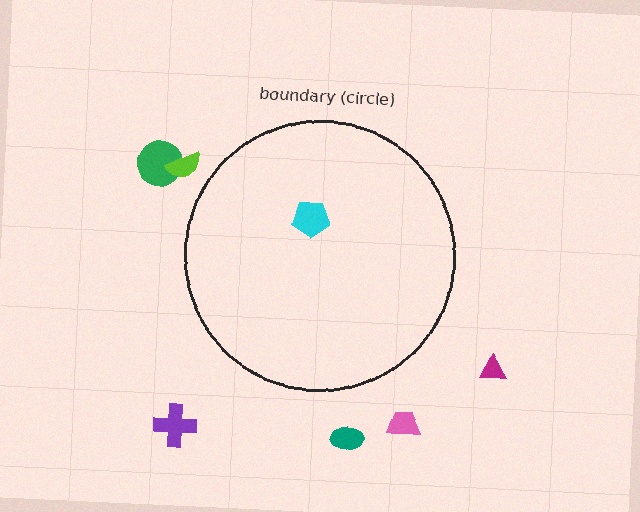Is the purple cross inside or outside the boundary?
Outside.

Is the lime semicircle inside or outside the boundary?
Outside.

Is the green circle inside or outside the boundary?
Outside.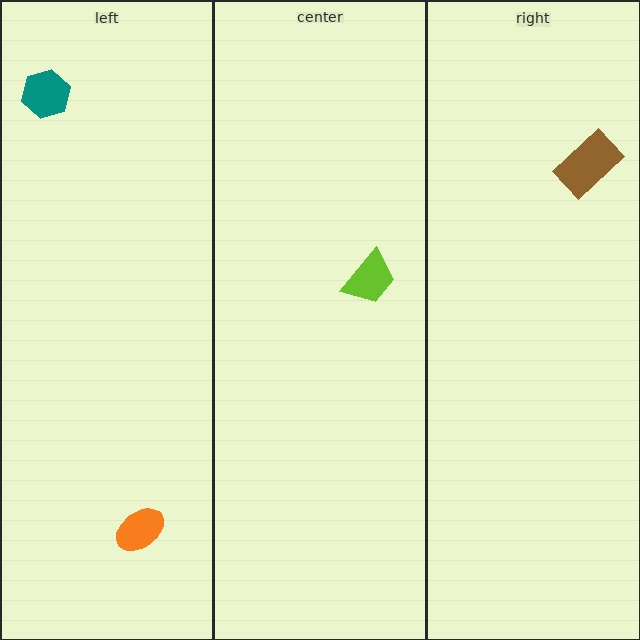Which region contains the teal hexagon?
The left region.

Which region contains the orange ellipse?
The left region.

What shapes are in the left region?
The orange ellipse, the teal hexagon.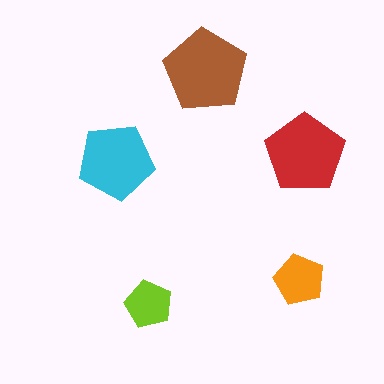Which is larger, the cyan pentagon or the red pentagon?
The red one.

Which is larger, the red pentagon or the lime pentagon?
The red one.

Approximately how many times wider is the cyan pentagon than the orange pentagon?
About 1.5 times wider.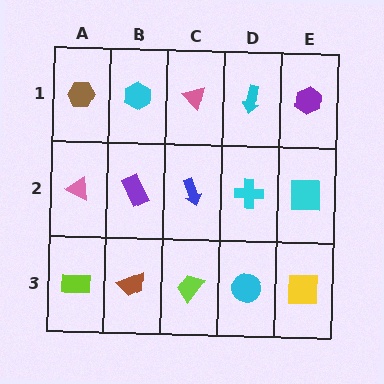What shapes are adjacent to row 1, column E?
A cyan square (row 2, column E), a cyan arrow (row 1, column D).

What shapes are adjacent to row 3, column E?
A cyan square (row 2, column E), a cyan circle (row 3, column D).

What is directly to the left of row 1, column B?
A brown hexagon.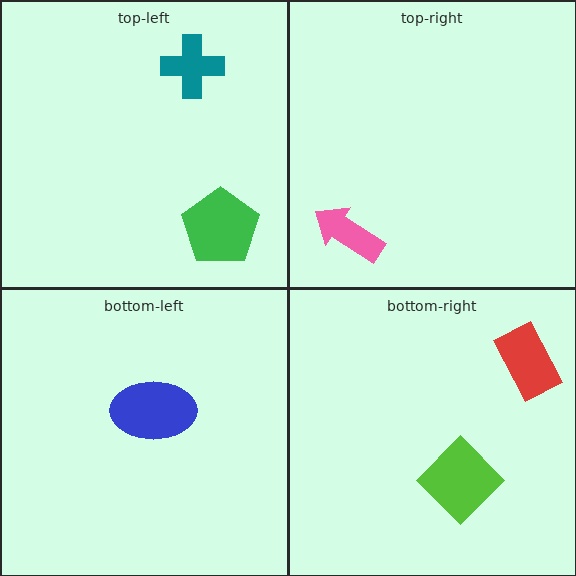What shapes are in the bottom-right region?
The red rectangle, the lime diamond.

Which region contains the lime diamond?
The bottom-right region.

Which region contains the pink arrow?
The top-right region.